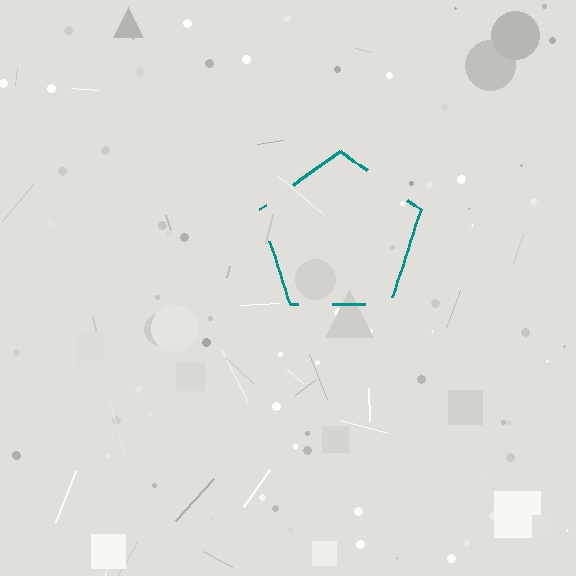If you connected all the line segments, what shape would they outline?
They would outline a pentagon.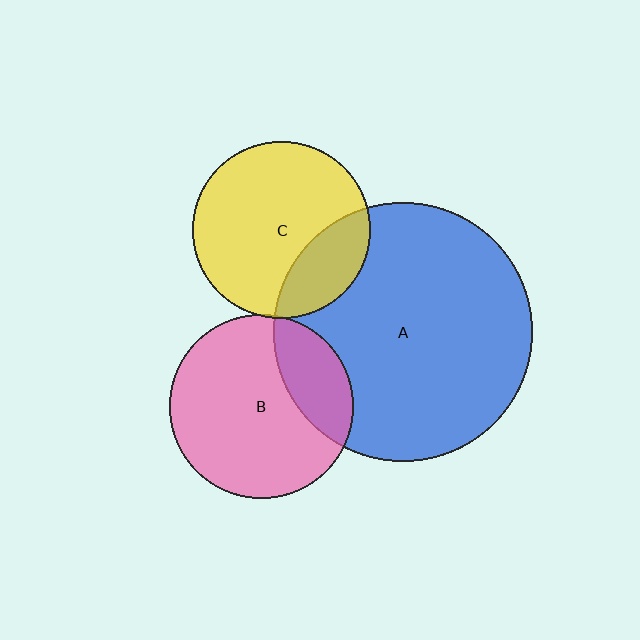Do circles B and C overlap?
Yes.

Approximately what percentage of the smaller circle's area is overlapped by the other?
Approximately 5%.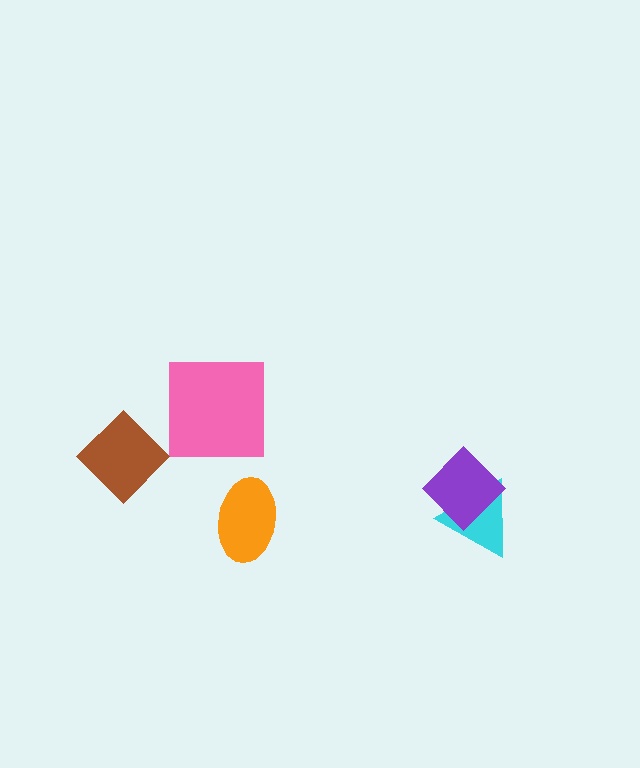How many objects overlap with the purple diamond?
1 object overlaps with the purple diamond.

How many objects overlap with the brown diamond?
0 objects overlap with the brown diamond.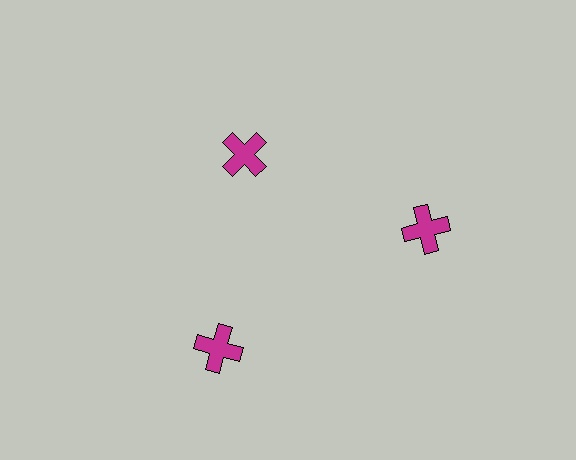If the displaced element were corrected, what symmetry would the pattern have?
It would have 3-fold rotational symmetry — the pattern would map onto itself every 120 degrees.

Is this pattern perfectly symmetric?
No. The 3 magenta crosses are arranged in a ring, but one element near the 11 o'clock position is pulled inward toward the center, breaking the 3-fold rotational symmetry.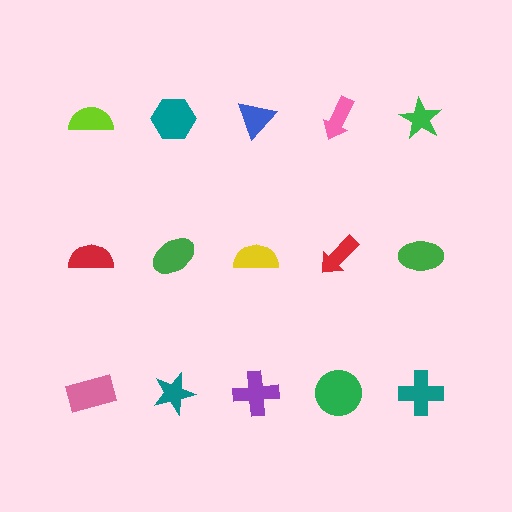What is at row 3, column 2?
A teal star.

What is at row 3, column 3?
A purple cross.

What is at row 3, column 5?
A teal cross.